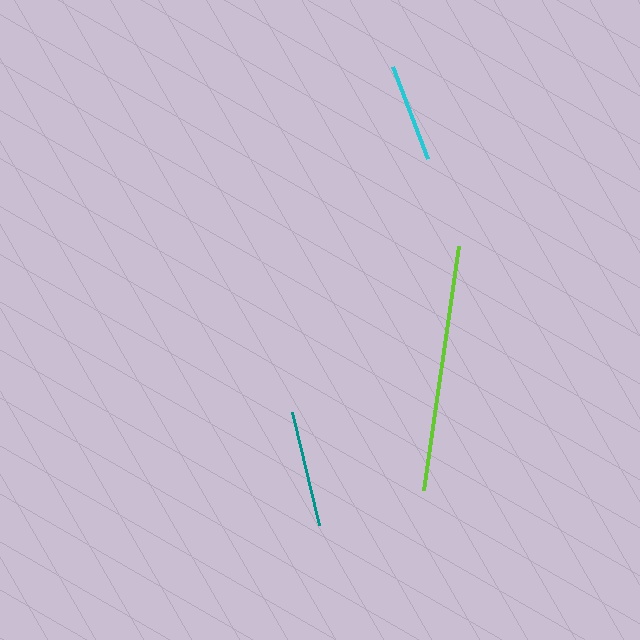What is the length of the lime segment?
The lime segment is approximately 247 pixels long.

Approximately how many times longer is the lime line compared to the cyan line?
The lime line is approximately 2.5 times the length of the cyan line.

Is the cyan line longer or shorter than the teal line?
The teal line is longer than the cyan line.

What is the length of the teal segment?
The teal segment is approximately 117 pixels long.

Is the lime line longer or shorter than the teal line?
The lime line is longer than the teal line.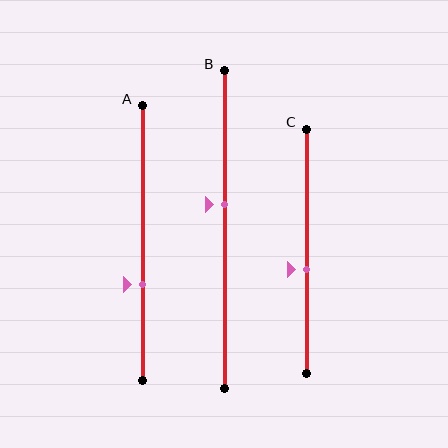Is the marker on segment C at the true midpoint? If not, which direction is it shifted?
No, the marker on segment C is shifted downward by about 8% of the segment length.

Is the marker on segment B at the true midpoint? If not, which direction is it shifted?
No, the marker on segment B is shifted upward by about 8% of the segment length.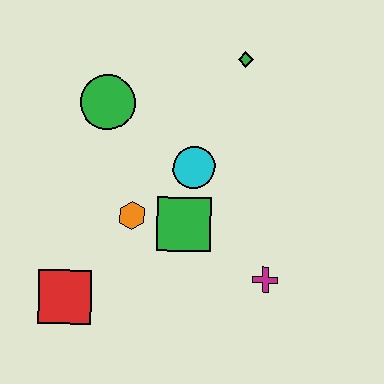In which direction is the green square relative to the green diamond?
The green square is below the green diamond.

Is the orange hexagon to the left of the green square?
Yes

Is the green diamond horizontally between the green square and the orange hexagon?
No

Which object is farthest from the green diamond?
The red square is farthest from the green diamond.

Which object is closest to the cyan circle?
The green square is closest to the cyan circle.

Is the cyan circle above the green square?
Yes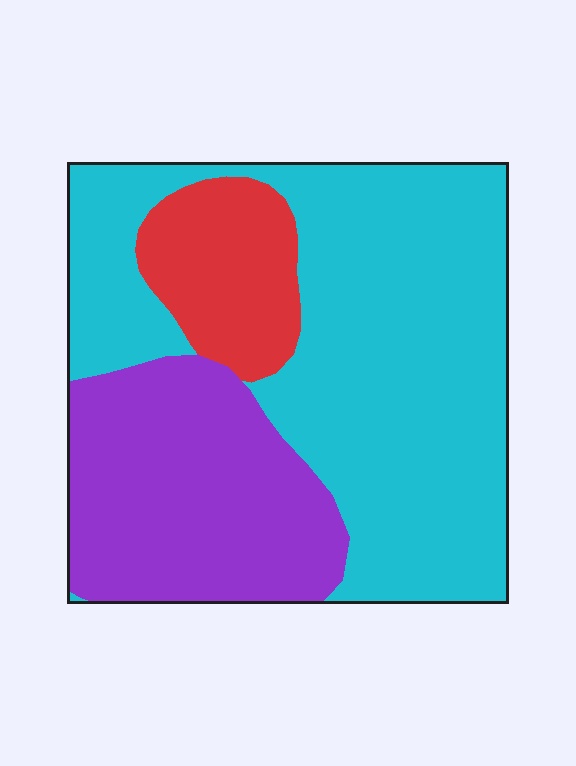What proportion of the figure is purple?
Purple covers 29% of the figure.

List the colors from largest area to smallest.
From largest to smallest: cyan, purple, red.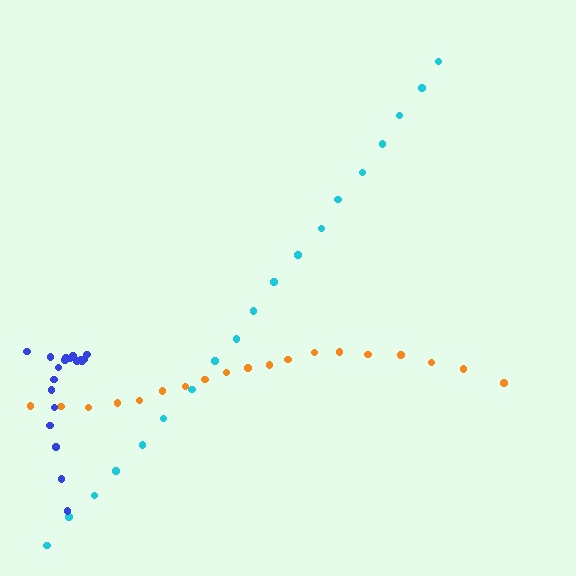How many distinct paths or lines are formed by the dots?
There are 3 distinct paths.